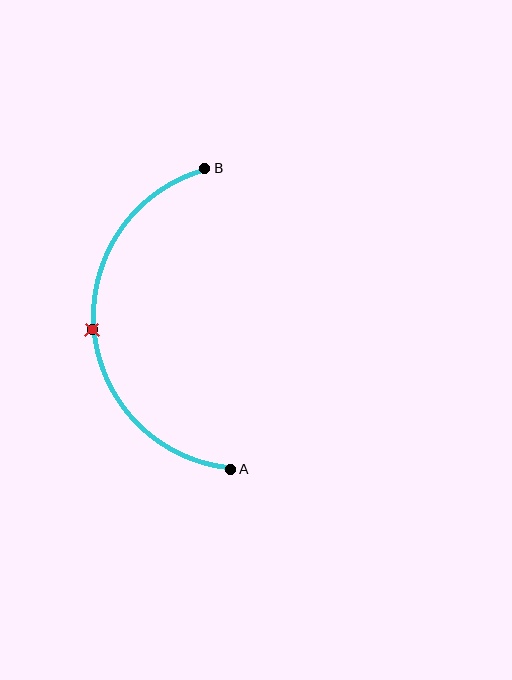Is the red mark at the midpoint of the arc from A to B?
Yes. The red mark lies on the arc at equal arc-length from both A and B — it is the arc midpoint.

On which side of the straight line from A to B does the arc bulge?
The arc bulges to the left of the straight line connecting A and B.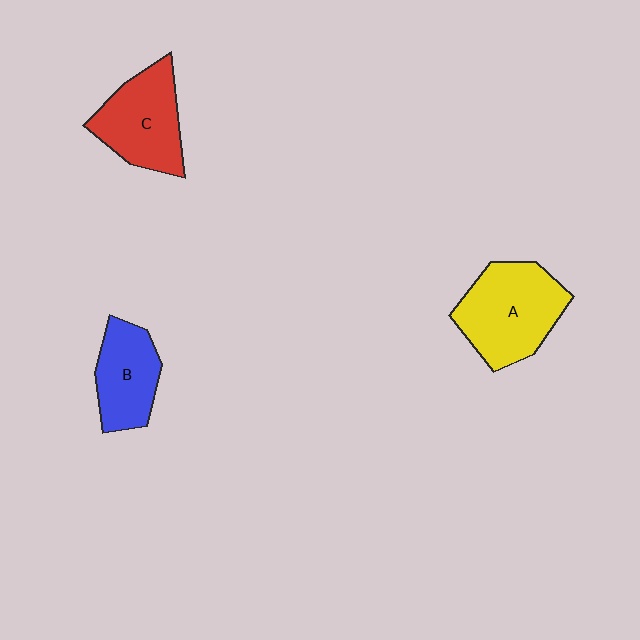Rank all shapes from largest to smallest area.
From largest to smallest: A (yellow), C (red), B (blue).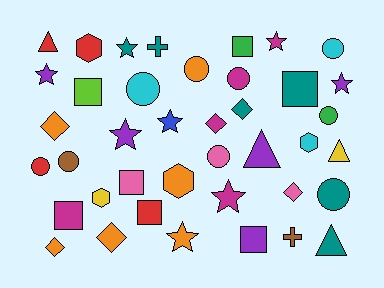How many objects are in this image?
There are 40 objects.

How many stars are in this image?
There are 8 stars.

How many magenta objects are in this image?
There are 5 magenta objects.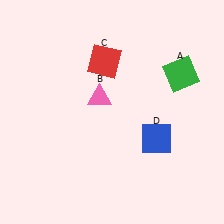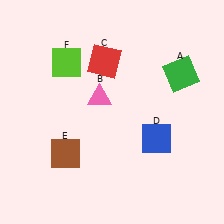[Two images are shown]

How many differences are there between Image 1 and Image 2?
There are 2 differences between the two images.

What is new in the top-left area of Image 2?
A lime square (F) was added in the top-left area of Image 2.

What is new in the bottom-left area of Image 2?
A brown square (E) was added in the bottom-left area of Image 2.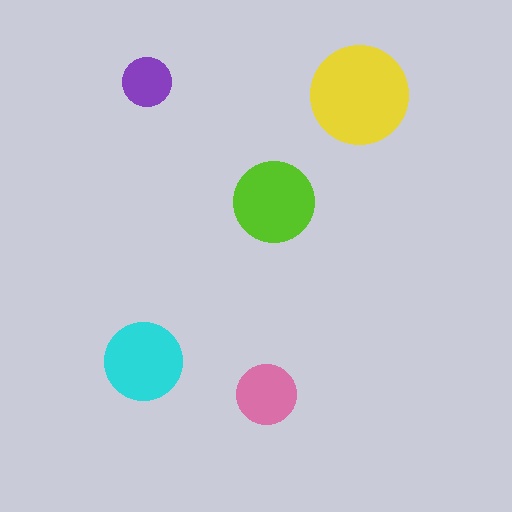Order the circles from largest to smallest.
the yellow one, the lime one, the cyan one, the pink one, the purple one.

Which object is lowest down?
The pink circle is bottommost.